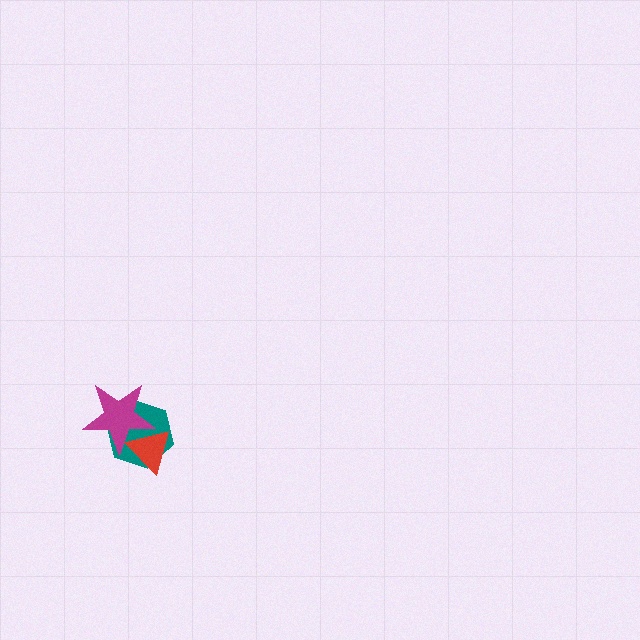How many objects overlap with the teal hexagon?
2 objects overlap with the teal hexagon.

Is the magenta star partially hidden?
No, no other shape covers it.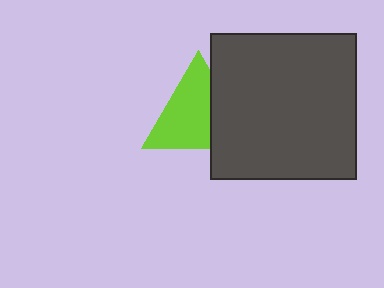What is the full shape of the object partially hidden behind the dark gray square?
The partially hidden object is a lime triangle.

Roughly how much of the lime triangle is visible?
Most of it is visible (roughly 68%).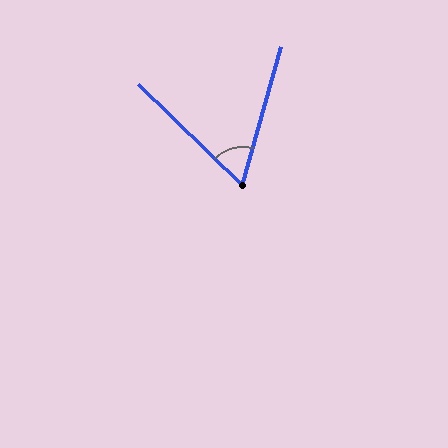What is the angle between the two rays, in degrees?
Approximately 61 degrees.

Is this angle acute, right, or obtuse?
It is acute.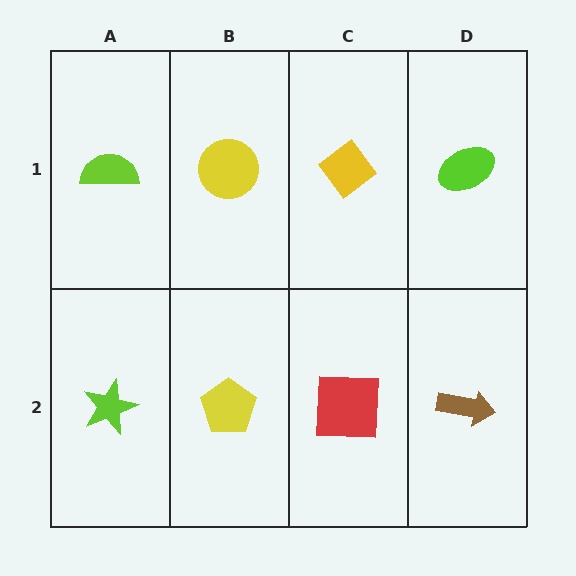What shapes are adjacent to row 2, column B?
A yellow circle (row 1, column B), a lime star (row 2, column A), a red square (row 2, column C).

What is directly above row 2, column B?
A yellow circle.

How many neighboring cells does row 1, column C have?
3.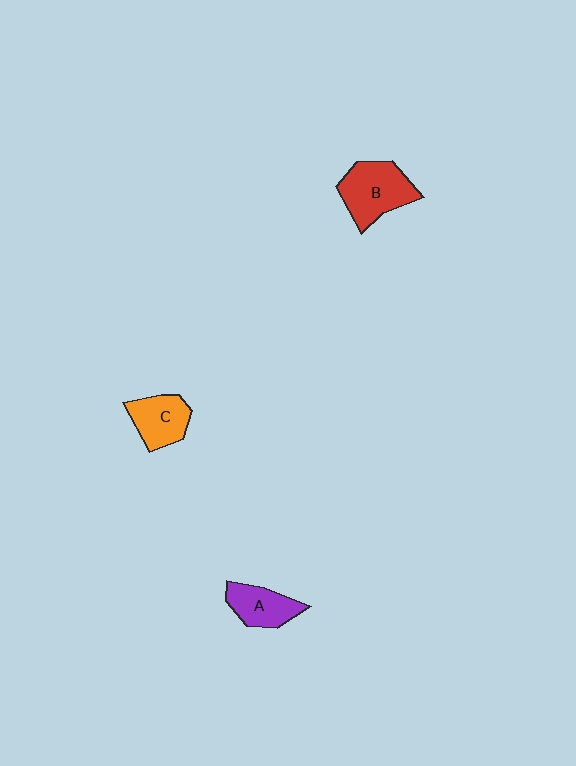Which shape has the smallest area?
Shape A (purple).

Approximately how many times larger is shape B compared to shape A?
Approximately 1.4 times.